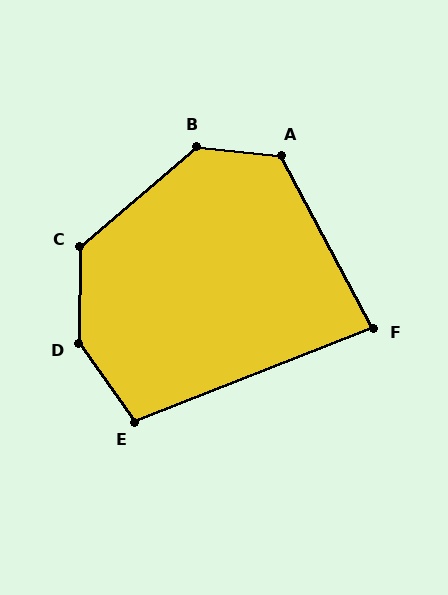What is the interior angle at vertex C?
Approximately 131 degrees (obtuse).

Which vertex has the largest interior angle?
D, at approximately 143 degrees.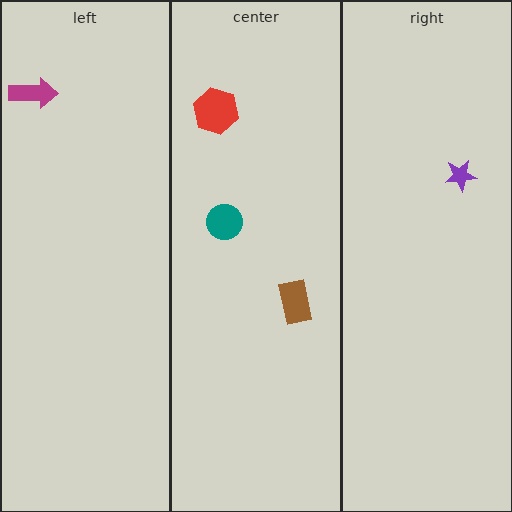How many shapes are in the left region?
1.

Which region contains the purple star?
The right region.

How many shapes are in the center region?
3.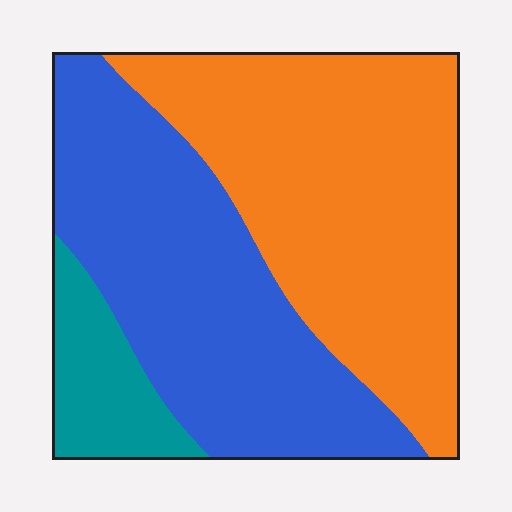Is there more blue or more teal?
Blue.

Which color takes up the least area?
Teal, at roughly 10%.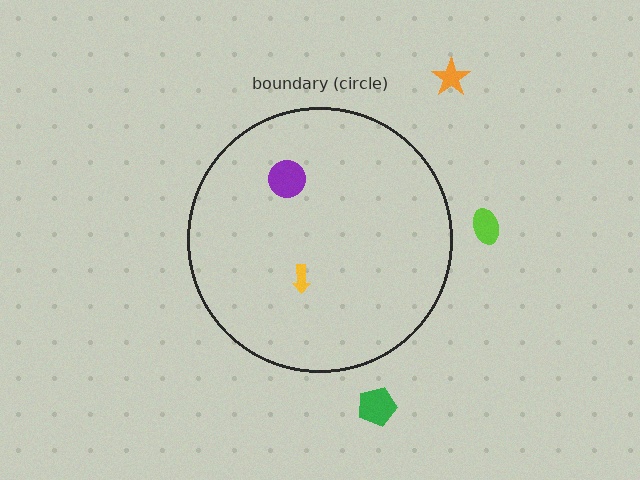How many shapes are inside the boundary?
2 inside, 3 outside.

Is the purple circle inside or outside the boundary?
Inside.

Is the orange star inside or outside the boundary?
Outside.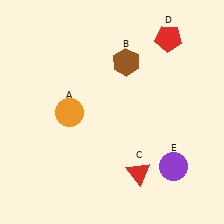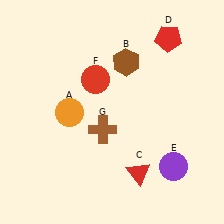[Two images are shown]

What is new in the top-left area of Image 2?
A red circle (F) was added in the top-left area of Image 2.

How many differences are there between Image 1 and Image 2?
There are 2 differences between the two images.